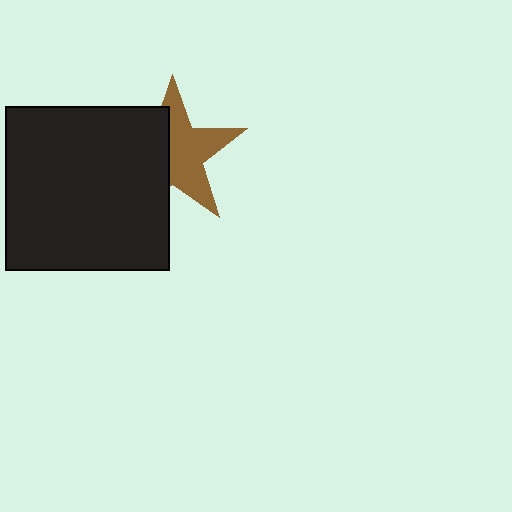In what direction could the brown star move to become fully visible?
The brown star could move right. That would shift it out from behind the black square entirely.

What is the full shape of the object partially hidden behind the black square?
The partially hidden object is a brown star.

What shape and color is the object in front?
The object in front is a black square.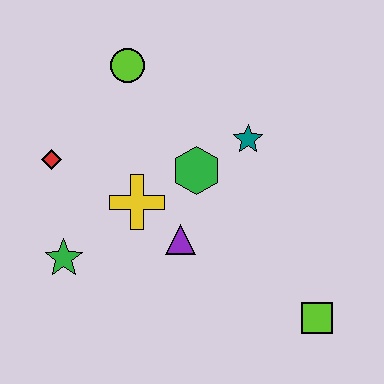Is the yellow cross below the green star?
No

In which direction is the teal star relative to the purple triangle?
The teal star is above the purple triangle.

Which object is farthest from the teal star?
The green star is farthest from the teal star.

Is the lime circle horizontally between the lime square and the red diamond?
Yes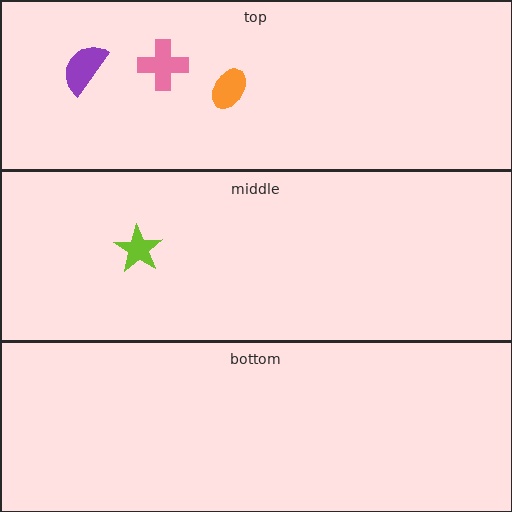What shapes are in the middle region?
The lime star.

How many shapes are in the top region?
3.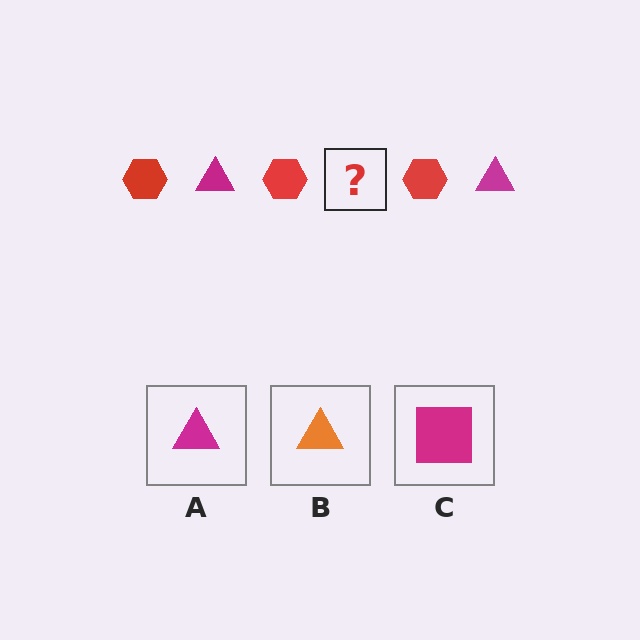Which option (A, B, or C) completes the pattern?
A.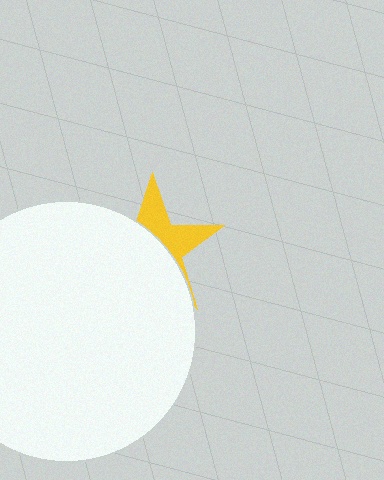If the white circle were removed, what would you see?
You would see the complete yellow star.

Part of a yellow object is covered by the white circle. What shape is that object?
It is a star.